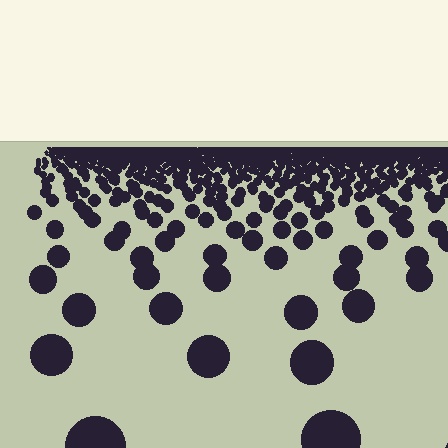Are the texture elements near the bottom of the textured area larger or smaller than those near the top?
Larger. Near the bottom, elements are closer to the viewer and appear at a bigger on-screen size.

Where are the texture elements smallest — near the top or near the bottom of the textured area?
Near the top.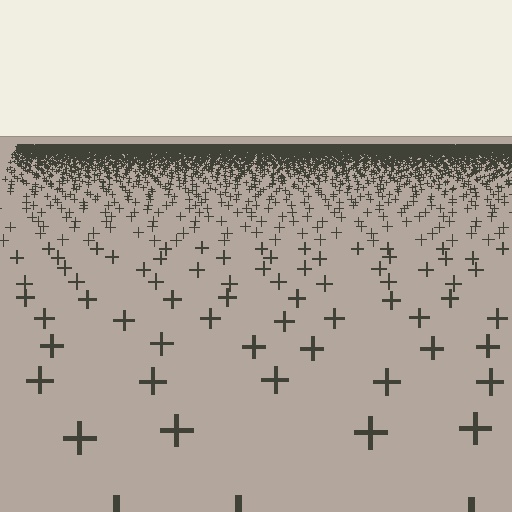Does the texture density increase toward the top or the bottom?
Density increases toward the top.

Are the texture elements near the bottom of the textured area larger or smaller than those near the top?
Larger. Near the bottom, elements are closer to the viewer and appear at a bigger on-screen size.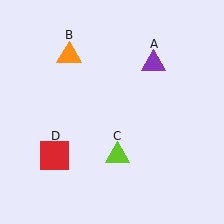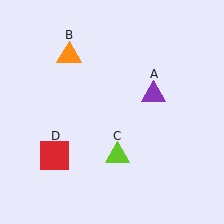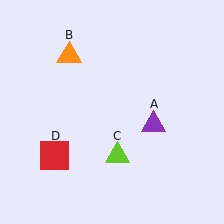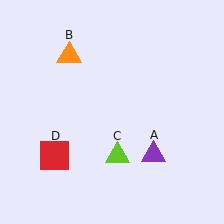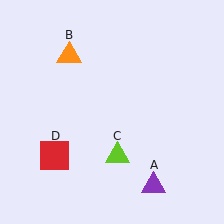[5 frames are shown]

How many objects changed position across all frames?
1 object changed position: purple triangle (object A).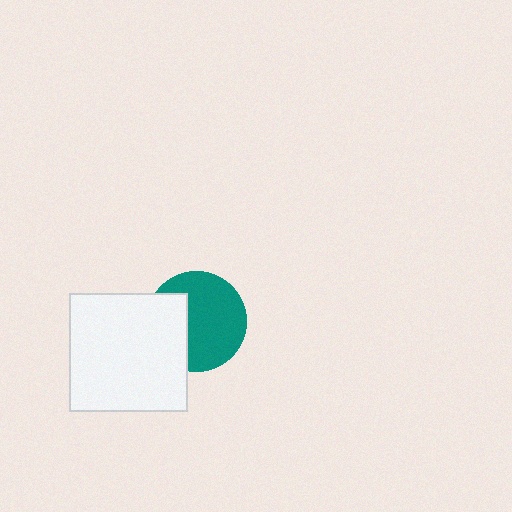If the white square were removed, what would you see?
You would see the complete teal circle.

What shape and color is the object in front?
The object in front is a white square.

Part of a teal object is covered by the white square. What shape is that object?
It is a circle.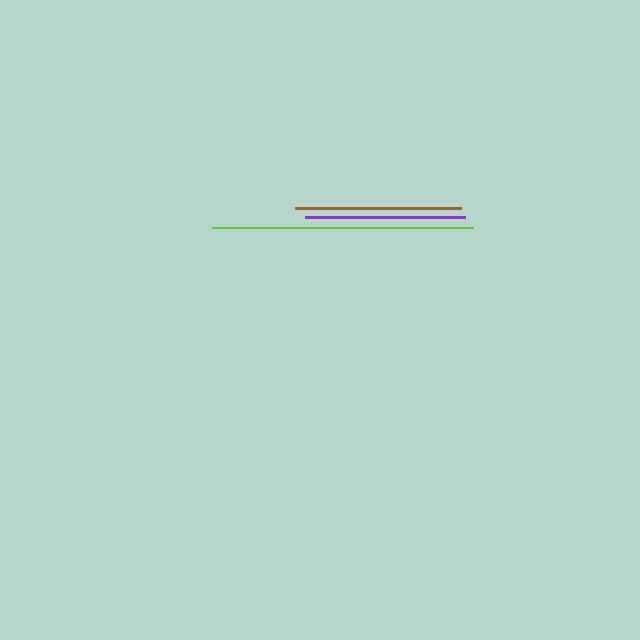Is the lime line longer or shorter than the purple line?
The lime line is longer than the purple line.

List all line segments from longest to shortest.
From longest to shortest: lime, brown, purple.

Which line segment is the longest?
The lime line is the longest at approximately 261 pixels.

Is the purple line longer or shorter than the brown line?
The brown line is longer than the purple line.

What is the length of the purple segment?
The purple segment is approximately 160 pixels long.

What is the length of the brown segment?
The brown segment is approximately 166 pixels long.